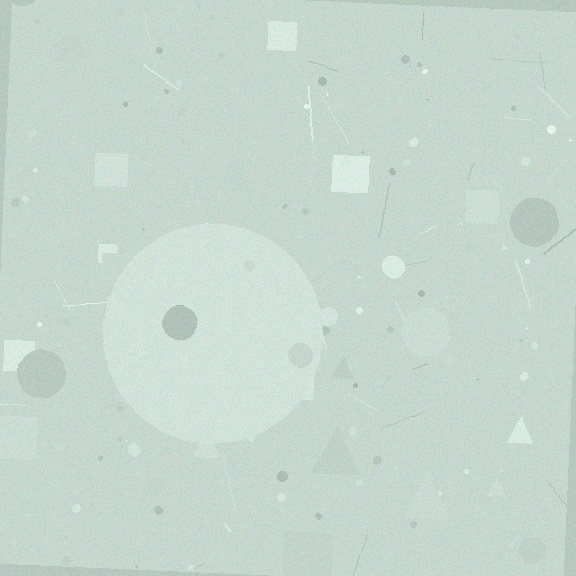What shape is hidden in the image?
A circle is hidden in the image.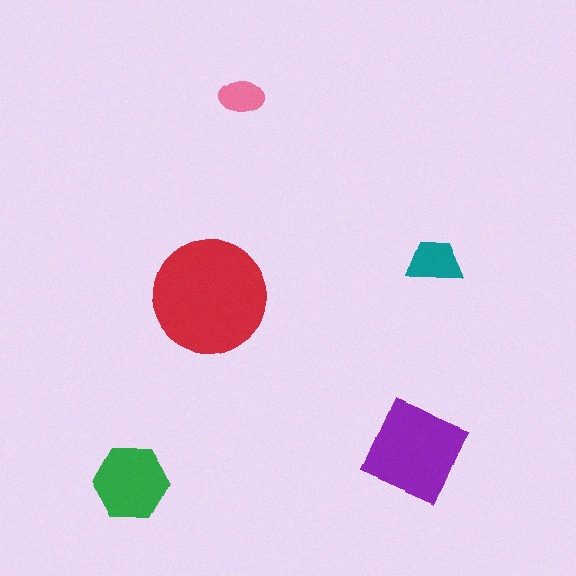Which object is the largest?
The red circle.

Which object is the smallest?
The pink ellipse.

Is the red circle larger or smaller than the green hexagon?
Larger.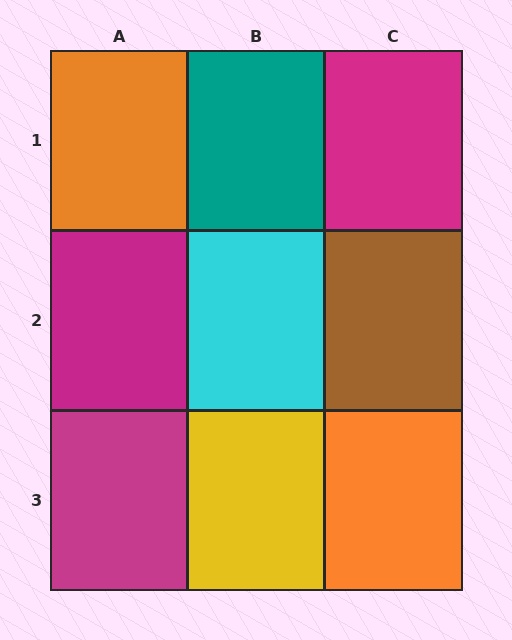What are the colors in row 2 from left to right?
Magenta, cyan, brown.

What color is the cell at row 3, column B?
Yellow.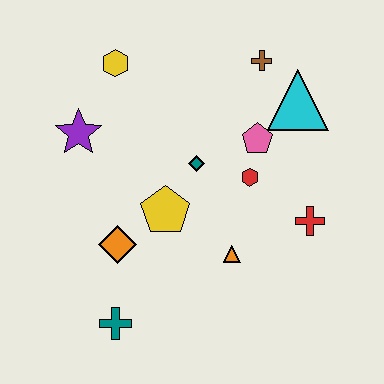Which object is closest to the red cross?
The red hexagon is closest to the red cross.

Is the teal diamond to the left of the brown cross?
Yes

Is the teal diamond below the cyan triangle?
Yes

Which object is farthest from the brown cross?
The teal cross is farthest from the brown cross.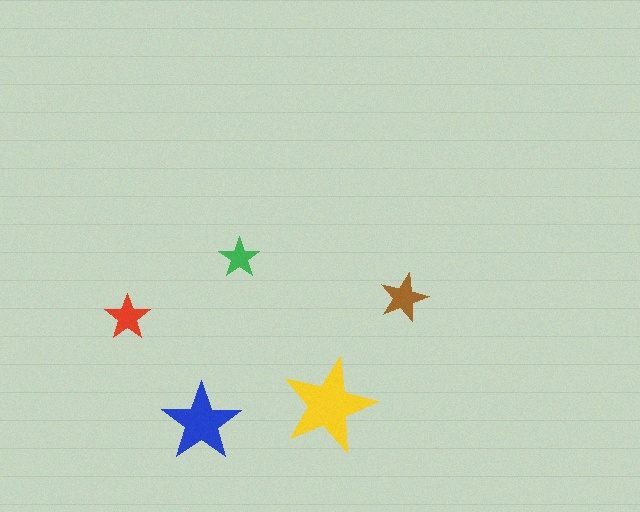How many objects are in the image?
There are 5 objects in the image.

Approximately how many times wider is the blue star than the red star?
About 1.5 times wider.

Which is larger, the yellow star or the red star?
The yellow one.